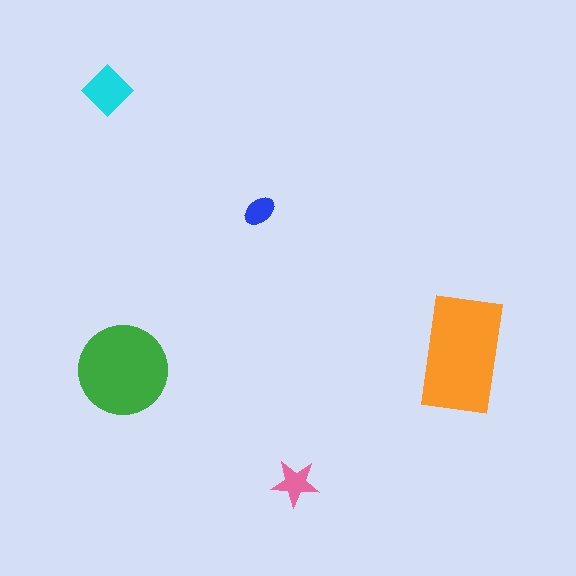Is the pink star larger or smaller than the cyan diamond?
Smaller.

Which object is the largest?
The orange rectangle.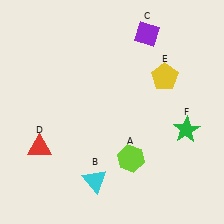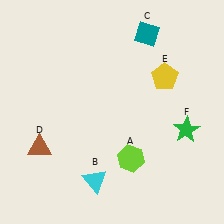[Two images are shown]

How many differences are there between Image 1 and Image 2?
There are 2 differences between the two images.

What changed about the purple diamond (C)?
In Image 1, C is purple. In Image 2, it changed to teal.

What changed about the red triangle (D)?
In Image 1, D is red. In Image 2, it changed to brown.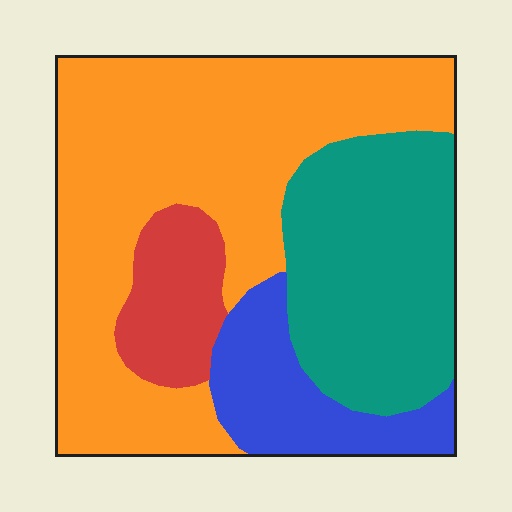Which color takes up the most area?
Orange, at roughly 50%.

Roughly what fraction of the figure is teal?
Teal covers around 25% of the figure.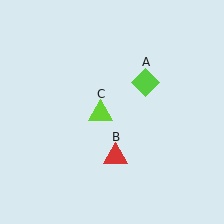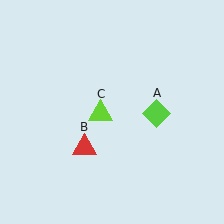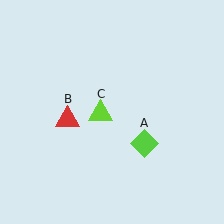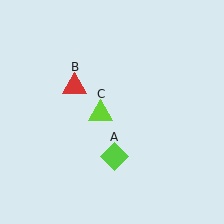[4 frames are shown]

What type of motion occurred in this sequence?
The lime diamond (object A), red triangle (object B) rotated clockwise around the center of the scene.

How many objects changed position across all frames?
2 objects changed position: lime diamond (object A), red triangle (object B).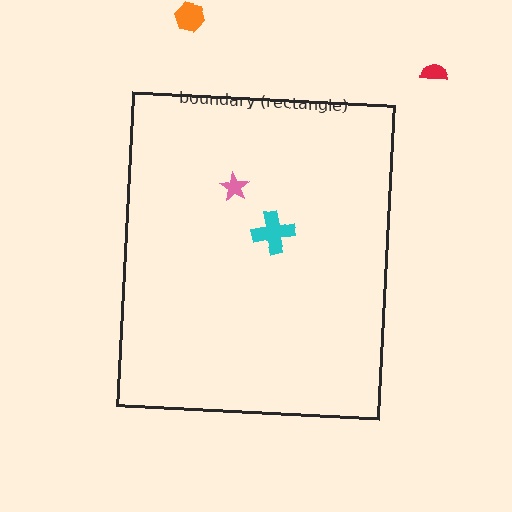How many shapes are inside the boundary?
2 inside, 2 outside.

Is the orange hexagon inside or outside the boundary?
Outside.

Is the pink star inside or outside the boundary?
Inside.